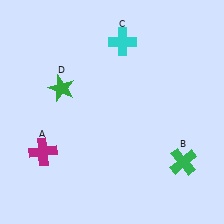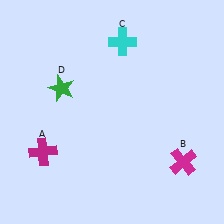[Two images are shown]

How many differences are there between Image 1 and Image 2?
There is 1 difference between the two images.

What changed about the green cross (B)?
In Image 1, B is green. In Image 2, it changed to magenta.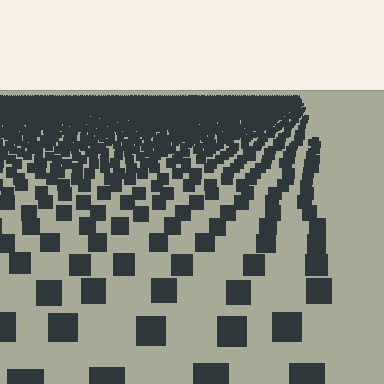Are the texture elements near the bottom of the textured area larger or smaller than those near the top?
Larger. Near the bottom, elements are closer to the viewer and appear at a bigger on-screen size.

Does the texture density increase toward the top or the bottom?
Density increases toward the top.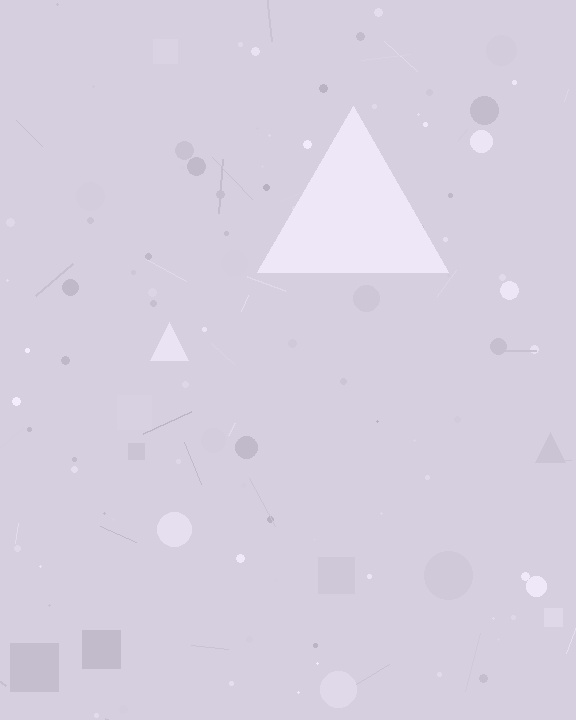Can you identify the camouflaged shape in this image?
The camouflaged shape is a triangle.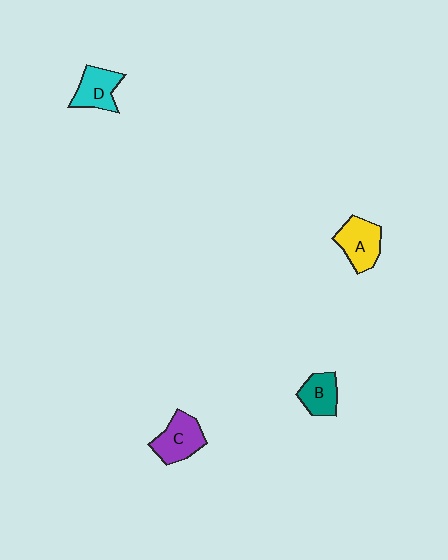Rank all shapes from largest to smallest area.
From largest to smallest: C (purple), A (yellow), D (cyan), B (teal).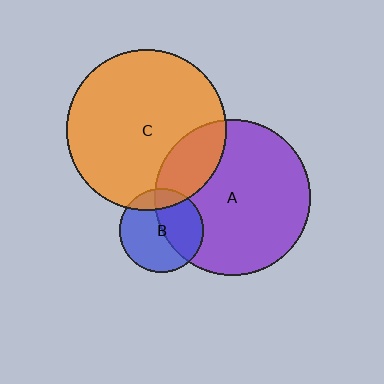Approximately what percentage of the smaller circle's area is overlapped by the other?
Approximately 20%.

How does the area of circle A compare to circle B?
Approximately 3.5 times.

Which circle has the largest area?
Circle C (orange).